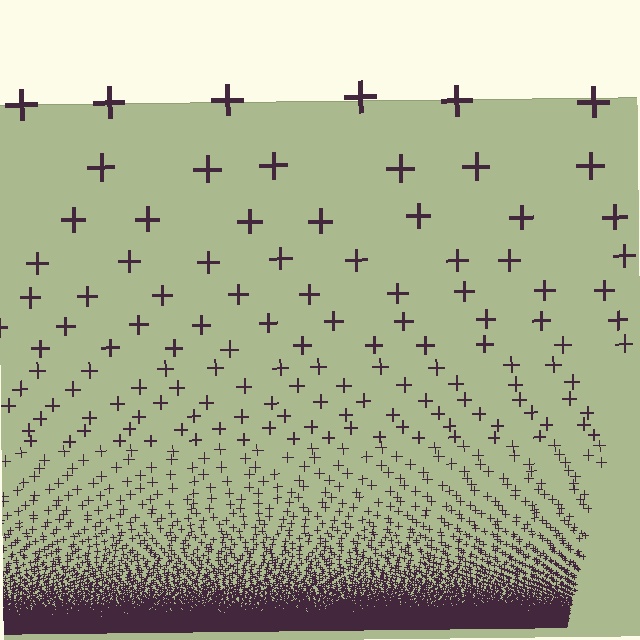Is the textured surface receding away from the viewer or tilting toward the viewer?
The surface appears to tilt toward the viewer. Texture elements get larger and sparser toward the top.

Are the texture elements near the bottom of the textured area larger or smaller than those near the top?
Smaller. The gradient is inverted — elements near the bottom are smaller and denser.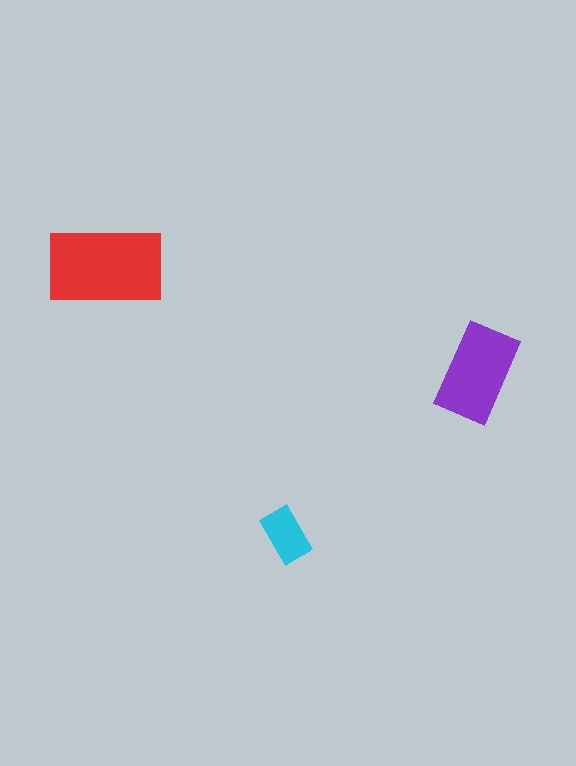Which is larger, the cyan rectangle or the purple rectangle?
The purple one.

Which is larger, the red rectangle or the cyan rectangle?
The red one.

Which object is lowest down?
The cyan rectangle is bottommost.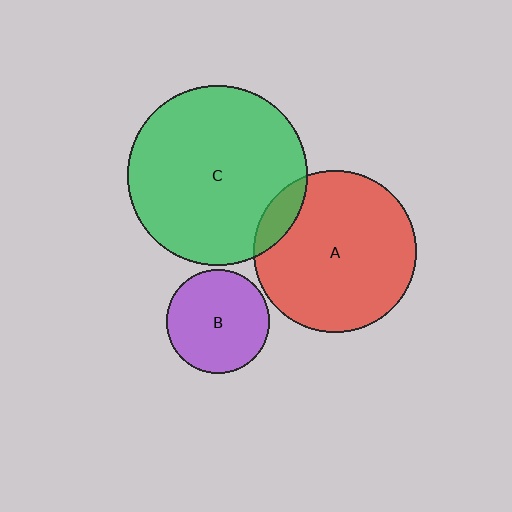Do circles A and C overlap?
Yes.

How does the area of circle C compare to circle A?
Approximately 1.2 times.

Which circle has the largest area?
Circle C (green).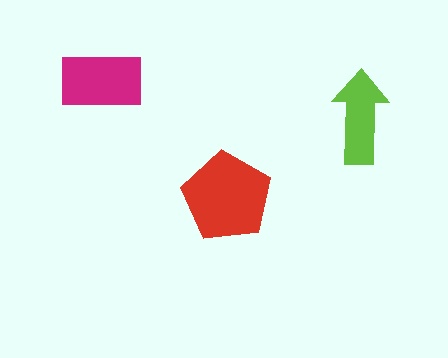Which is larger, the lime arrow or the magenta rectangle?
The magenta rectangle.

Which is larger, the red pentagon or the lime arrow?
The red pentagon.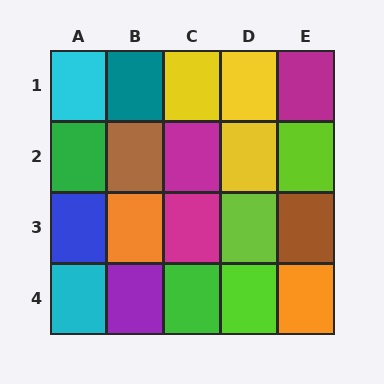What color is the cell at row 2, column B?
Brown.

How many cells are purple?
1 cell is purple.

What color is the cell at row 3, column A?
Blue.